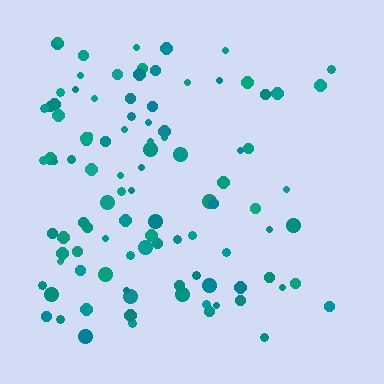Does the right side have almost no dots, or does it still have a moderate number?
Still a moderate number, just noticeably fewer than the left.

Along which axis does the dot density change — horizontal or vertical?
Horizontal.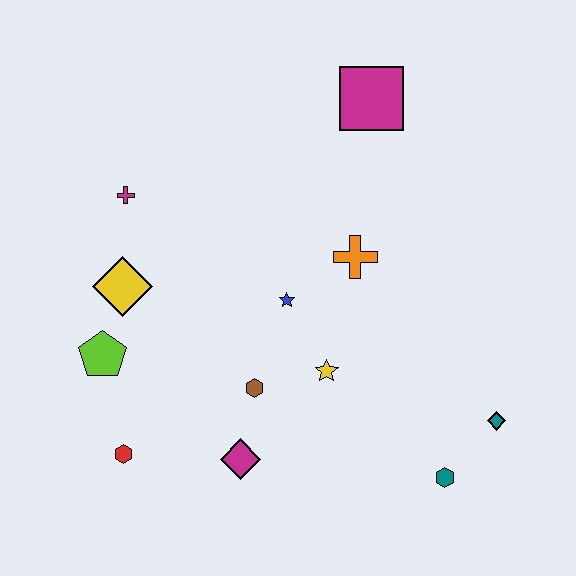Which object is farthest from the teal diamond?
The magenta cross is farthest from the teal diamond.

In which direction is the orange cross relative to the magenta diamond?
The orange cross is above the magenta diamond.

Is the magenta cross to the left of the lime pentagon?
No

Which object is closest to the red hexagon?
The lime pentagon is closest to the red hexagon.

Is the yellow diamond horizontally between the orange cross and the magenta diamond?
No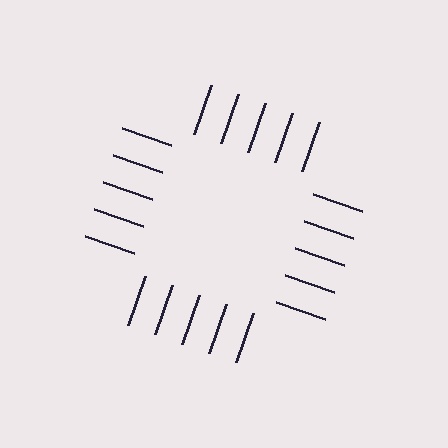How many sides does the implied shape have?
4 sides — the line-ends trace a square.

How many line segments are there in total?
20 — 5 along each of the 4 edges.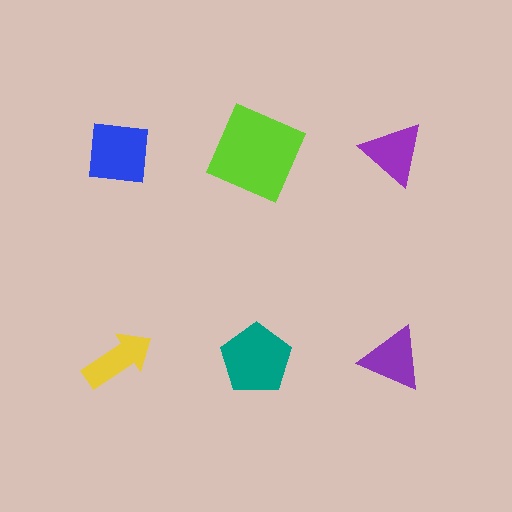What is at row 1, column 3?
A purple triangle.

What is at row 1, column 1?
A blue square.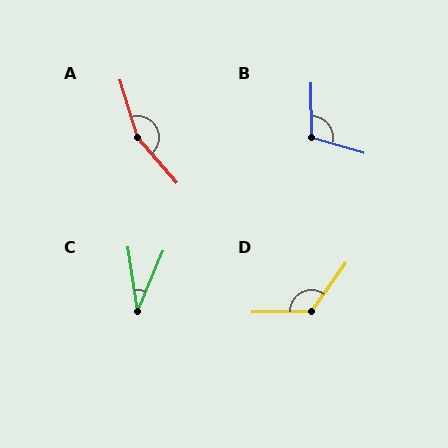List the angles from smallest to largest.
C (31°), B (107°), D (126°), A (156°).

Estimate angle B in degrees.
Approximately 107 degrees.